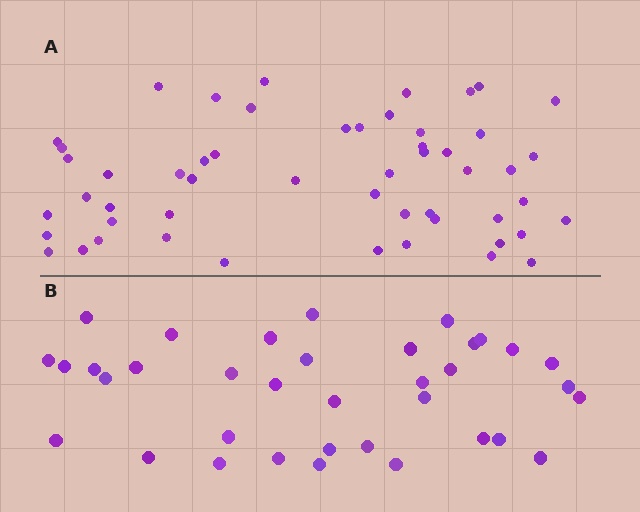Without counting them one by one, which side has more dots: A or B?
Region A (the top region) has more dots.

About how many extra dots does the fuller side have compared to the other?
Region A has approximately 15 more dots than region B.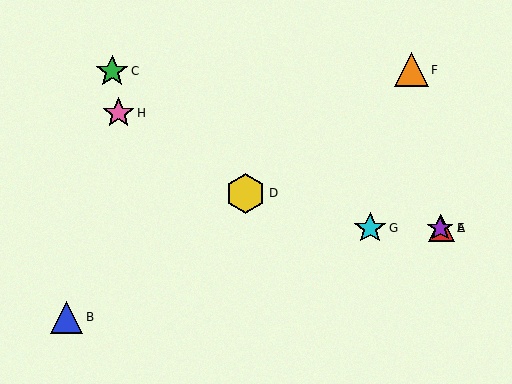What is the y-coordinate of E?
Object E is at y≈228.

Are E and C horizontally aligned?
No, E is at y≈228 and C is at y≈71.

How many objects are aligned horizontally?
3 objects (A, E, G) are aligned horizontally.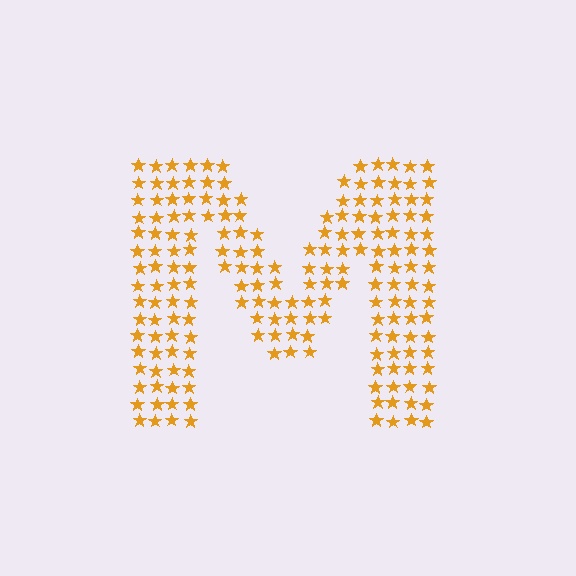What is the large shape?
The large shape is the letter M.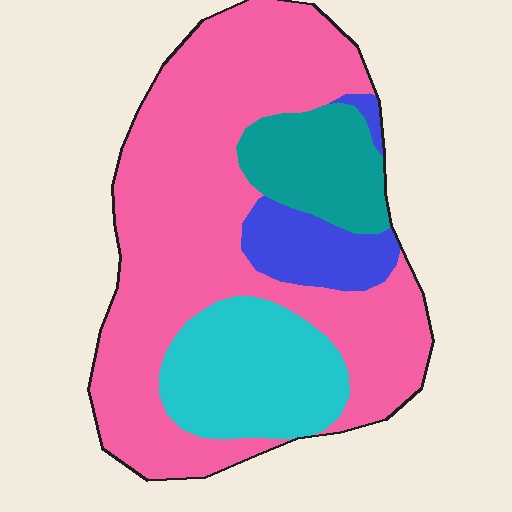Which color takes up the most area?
Pink, at roughly 60%.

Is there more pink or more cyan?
Pink.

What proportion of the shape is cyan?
Cyan takes up about one sixth (1/6) of the shape.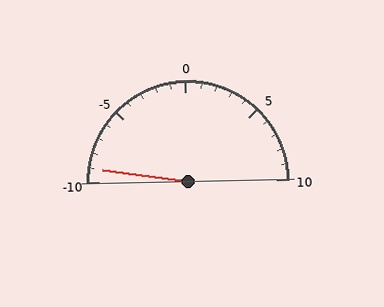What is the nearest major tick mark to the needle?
The nearest major tick mark is -10.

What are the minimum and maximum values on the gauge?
The gauge ranges from -10 to 10.